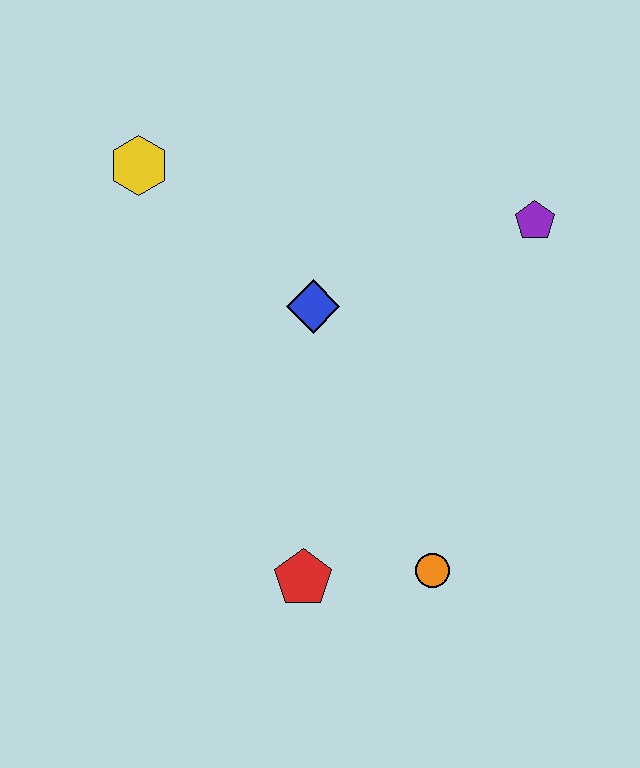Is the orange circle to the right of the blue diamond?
Yes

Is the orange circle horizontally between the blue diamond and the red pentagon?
No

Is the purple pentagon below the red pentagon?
No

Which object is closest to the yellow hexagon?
The blue diamond is closest to the yellow hexagon.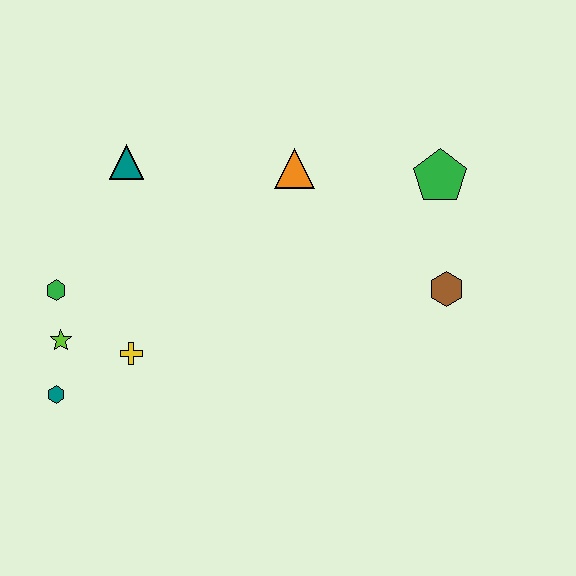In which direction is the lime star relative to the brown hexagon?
The lime star is to the left of the brown hexagon.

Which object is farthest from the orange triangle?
The teal hexagon is farthest from the orange triangle.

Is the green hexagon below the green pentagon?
Yes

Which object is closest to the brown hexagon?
The green pentagon is closest to the brown hexagon.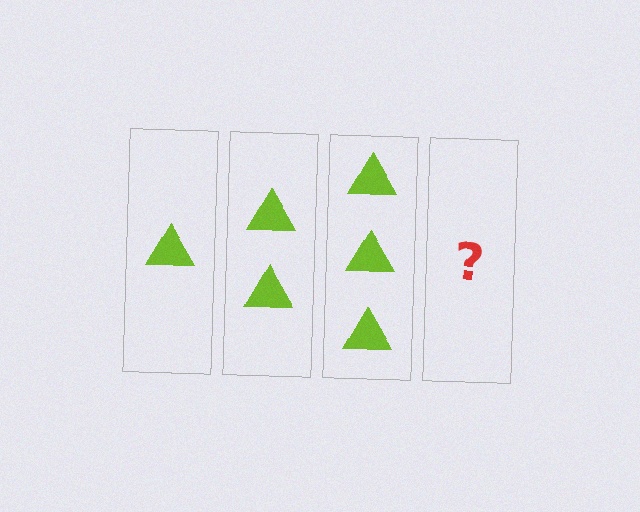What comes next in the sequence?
The next element should be 4 triangles.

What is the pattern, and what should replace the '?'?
The pattern is that each step adds one more triangle. The '?' should be 4 triangles.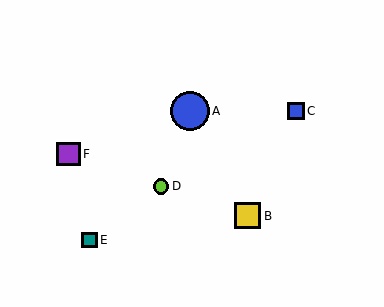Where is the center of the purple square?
The center of the purple square is at (68, 154).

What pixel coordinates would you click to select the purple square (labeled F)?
Click at (68, 154) to select the purple square F.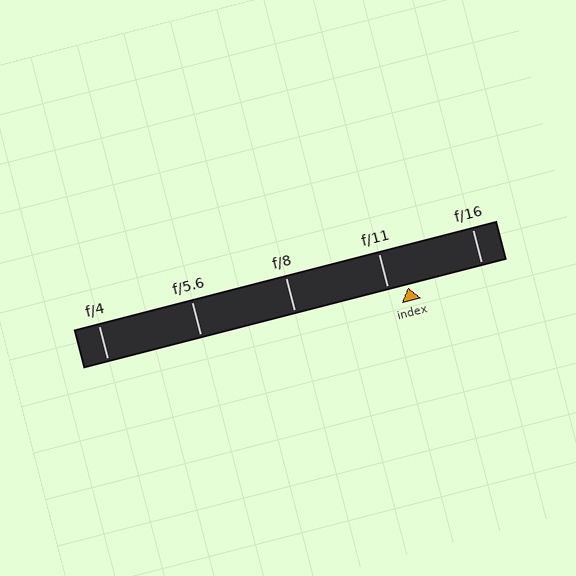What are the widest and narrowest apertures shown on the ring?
The widest aperture shown is f/4 and the narrowest is f/16.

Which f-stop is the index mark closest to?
The index mark is closest to f/11.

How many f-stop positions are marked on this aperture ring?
There are 5 f-stop positions marked.